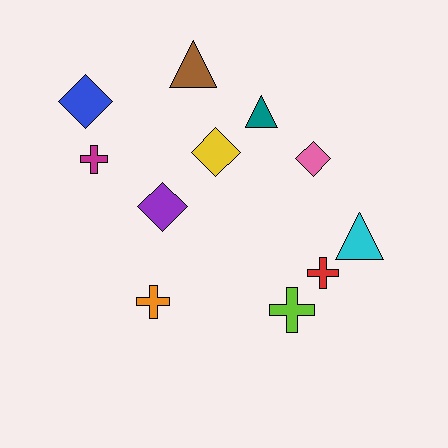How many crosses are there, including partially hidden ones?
There are 4 crosses.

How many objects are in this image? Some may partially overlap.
There are 11 objects.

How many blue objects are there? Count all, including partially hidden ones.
There is 1 blue object.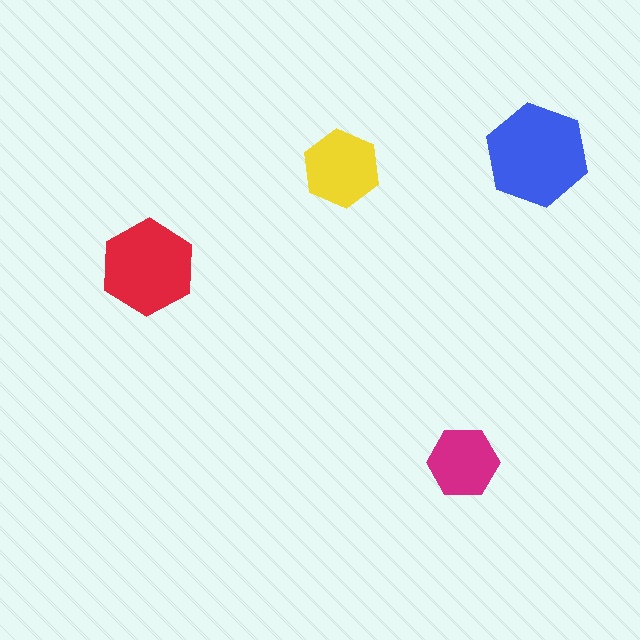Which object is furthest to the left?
The red hexagon is leftmost.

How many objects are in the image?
There are 4 objects in the image.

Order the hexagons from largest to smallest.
the blue one, the red one, the yellow one, the magenta one.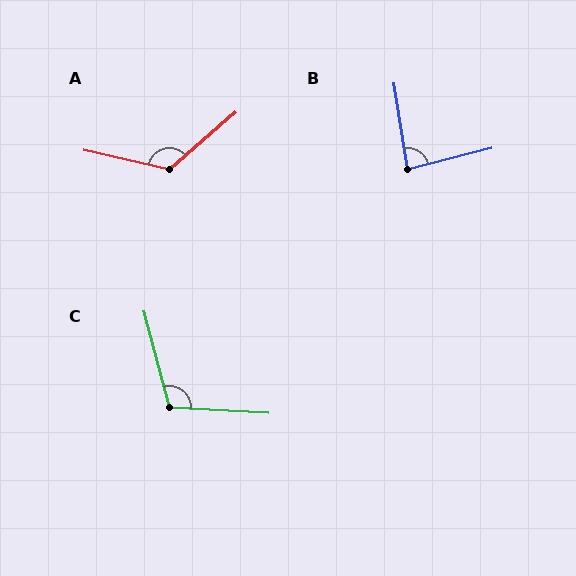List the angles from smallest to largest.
B (85°), C (108°), A (126°).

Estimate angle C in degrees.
Approximately 108 degrees.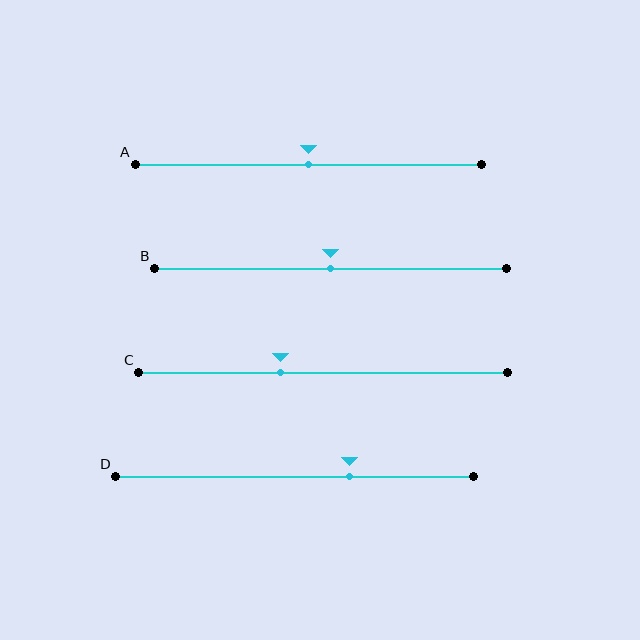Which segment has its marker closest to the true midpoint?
Segment A has its marker closest to the true midpoint.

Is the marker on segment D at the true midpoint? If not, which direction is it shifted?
No, the marker on segment D is shifted to the right by about 15% of the segment length.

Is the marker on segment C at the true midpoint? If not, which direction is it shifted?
No, the marker on segment C is shifted to the left by about 12% of the segment length.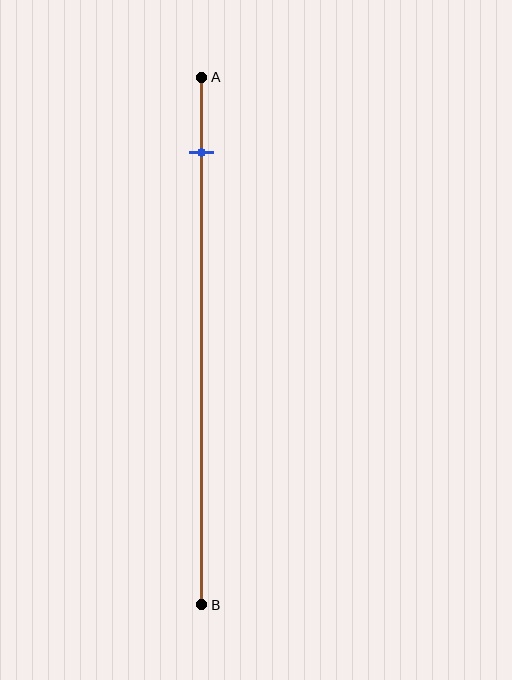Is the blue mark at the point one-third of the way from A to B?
No, the mark is at about 15% from A, not at the 33% one-third point.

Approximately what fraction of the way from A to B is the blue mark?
The blue mark is approximately 15% of the way from A to B.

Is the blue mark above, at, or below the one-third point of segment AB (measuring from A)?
The blue mark is above the one-third point of segment AB.